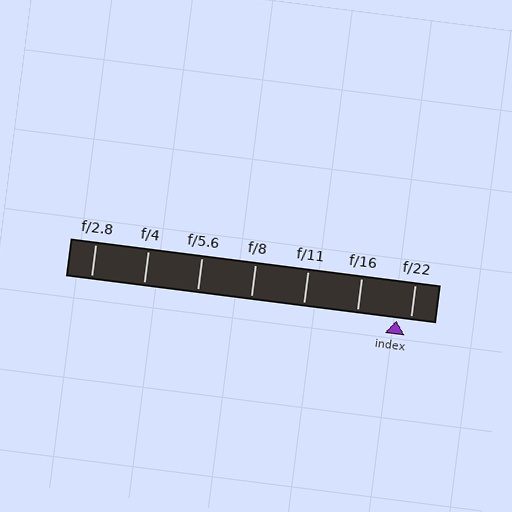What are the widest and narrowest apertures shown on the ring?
The widest aperture shown is f/2.8 and the narrowest is f/22.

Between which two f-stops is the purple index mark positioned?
The index mark is between f/16 and f/22.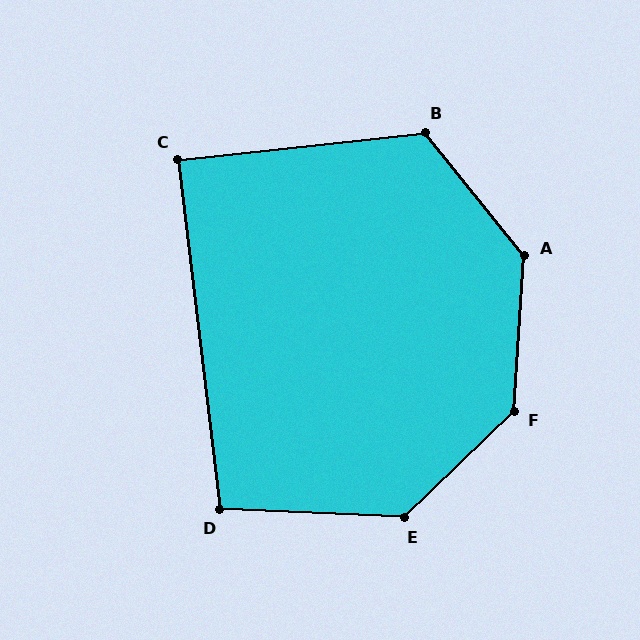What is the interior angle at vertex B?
Approximately 123 degrees (obtuse).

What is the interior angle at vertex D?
Approximately 99 degrees (obtuse).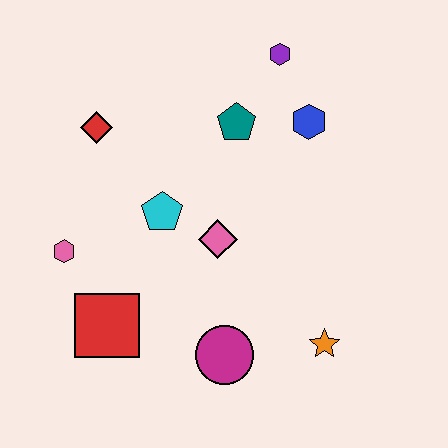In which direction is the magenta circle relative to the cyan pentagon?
The magenta circle is below the cyan pentagon.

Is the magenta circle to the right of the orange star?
No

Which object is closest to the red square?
The pink hexagon is closest to the red square.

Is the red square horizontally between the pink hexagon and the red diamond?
No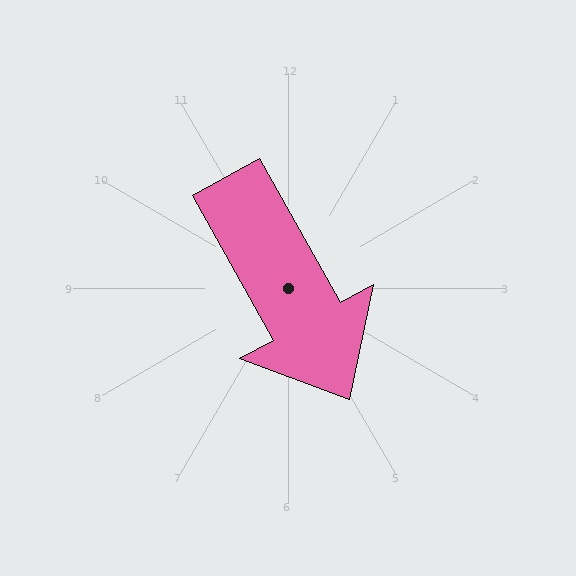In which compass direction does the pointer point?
Southeast.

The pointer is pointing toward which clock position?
Roughly 5 o'clock.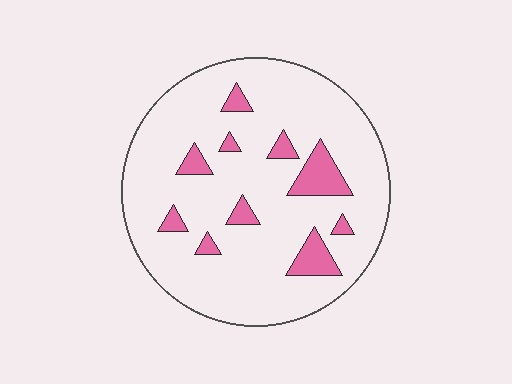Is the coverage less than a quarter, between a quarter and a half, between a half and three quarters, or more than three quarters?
Less than a quarter.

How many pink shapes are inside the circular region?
10.